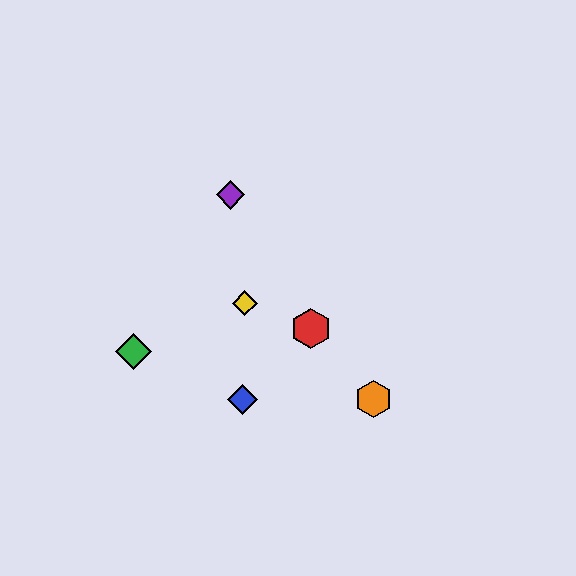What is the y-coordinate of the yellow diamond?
The yellow diamond is at y≈303.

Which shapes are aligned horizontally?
The blue diamond, the orange hexagon are aligned horizontally.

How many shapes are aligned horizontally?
2 shapes (the blue diamond, the orange hexagon) are aligned horizontally.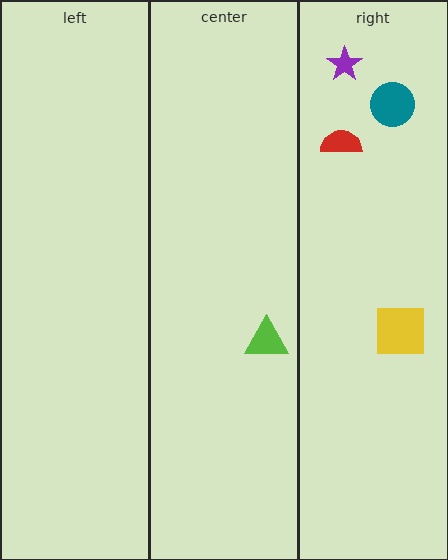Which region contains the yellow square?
The right region.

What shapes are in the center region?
The lime triangle.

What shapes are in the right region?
The teal circle, the yellow square, the red semicircle, the purple star.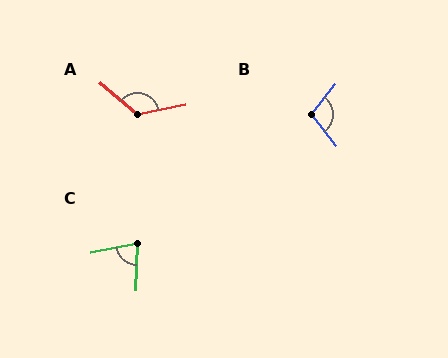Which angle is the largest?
A, at approximately 128 degrees.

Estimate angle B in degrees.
Approximately 103 degrees.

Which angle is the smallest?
C, at approximately 77 degrees.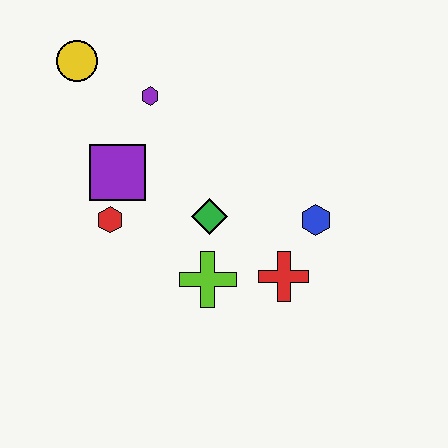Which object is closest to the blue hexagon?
The red cross is closest to the blue hexagon.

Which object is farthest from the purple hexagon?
The red cross is farthest from the purple hexagon.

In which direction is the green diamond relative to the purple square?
The green diamond is to the right of the purple square.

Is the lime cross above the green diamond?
No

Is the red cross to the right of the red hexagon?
Yes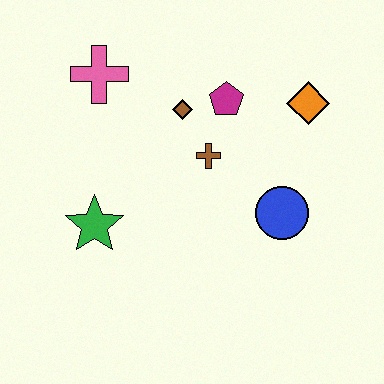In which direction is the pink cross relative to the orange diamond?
The pink cross is to the left of the orange diamond.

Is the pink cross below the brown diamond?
No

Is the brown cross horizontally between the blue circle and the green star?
Yes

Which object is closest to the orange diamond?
The magenta pentagon is closest to the orange diamond.